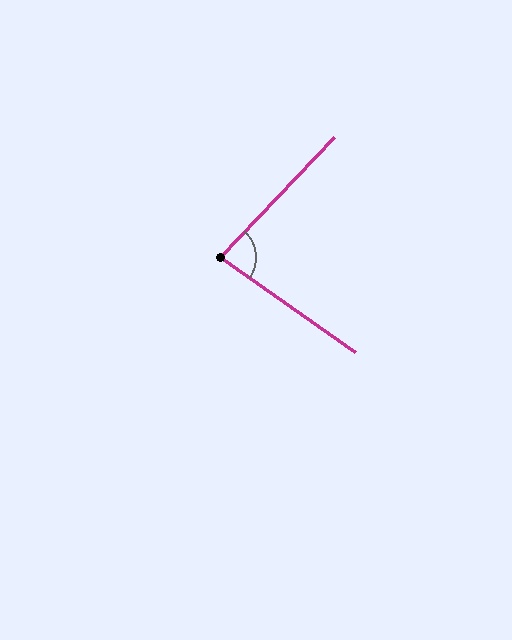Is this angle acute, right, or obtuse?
It is acute.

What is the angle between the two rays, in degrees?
Approximately 82 degrees.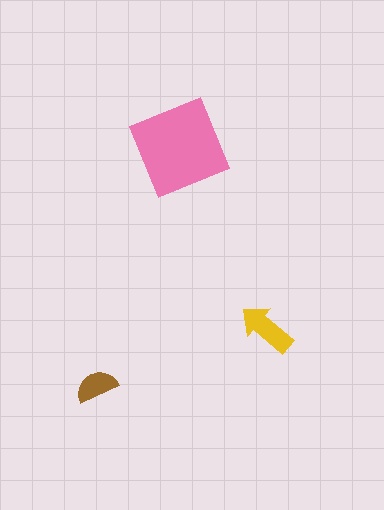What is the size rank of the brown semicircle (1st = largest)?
3rd.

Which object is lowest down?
The brown semicircle is bottommost.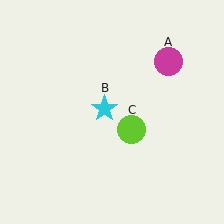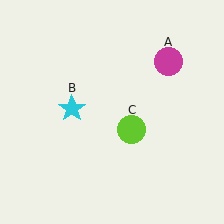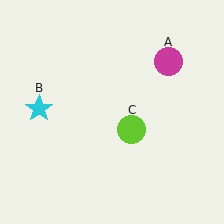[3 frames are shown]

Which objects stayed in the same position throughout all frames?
Magenta circle (object A) and lime circle (object C) remained stationary.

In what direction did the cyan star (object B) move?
The cyan star (object B) moved left.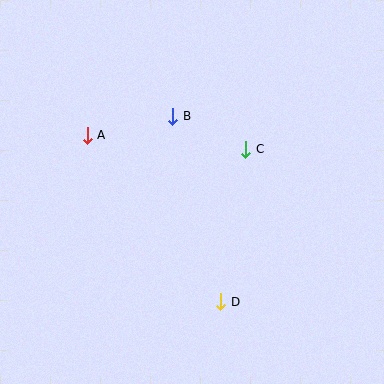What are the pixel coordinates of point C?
Point C is at (246, 149).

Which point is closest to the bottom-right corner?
Point D is closest to the bottom-right corner.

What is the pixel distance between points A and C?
The distance between A and C is 159 pixels.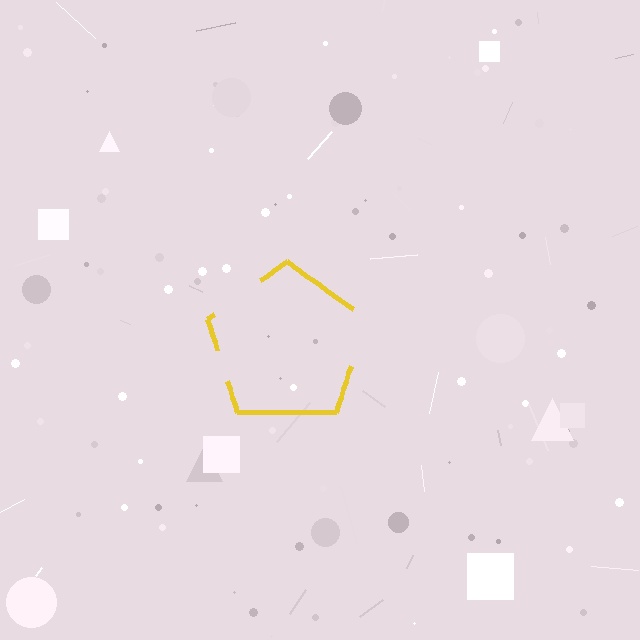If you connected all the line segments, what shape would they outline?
They would outline a pentagon.